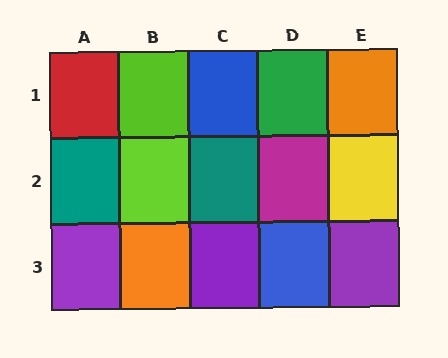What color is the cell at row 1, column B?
Lime.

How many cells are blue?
2 cells are blue.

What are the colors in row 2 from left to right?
Teal, lime, teal, magenta, yellow.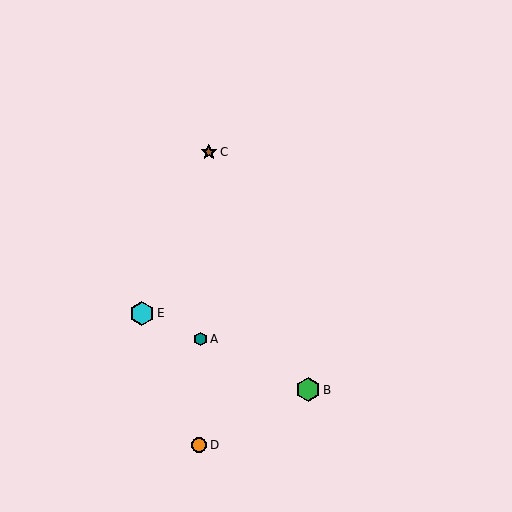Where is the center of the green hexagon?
The center of the green hexagon is at (308, 390).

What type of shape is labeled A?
Shape A is a teal hexagon.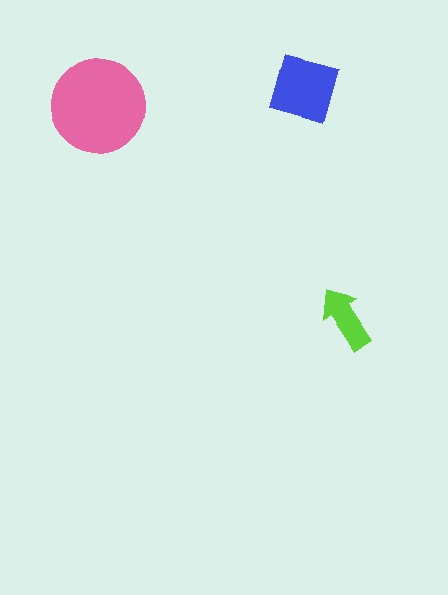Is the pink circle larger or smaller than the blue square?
Larger.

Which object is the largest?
The pink circle.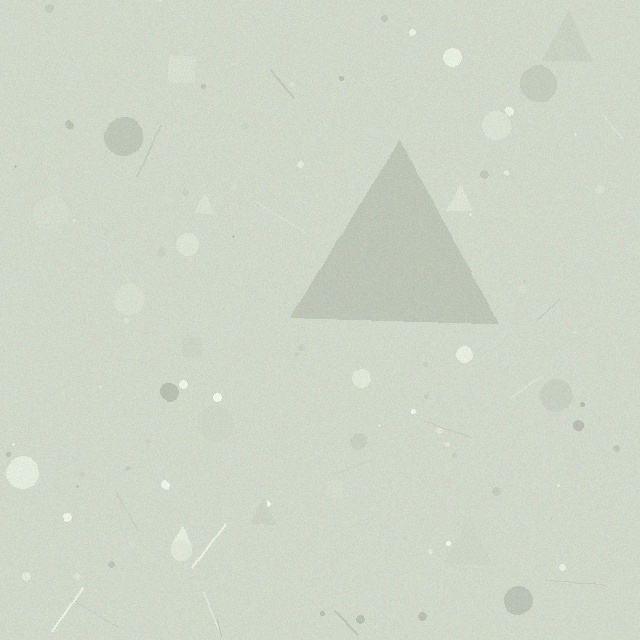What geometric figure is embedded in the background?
A triangle is embedded in the background.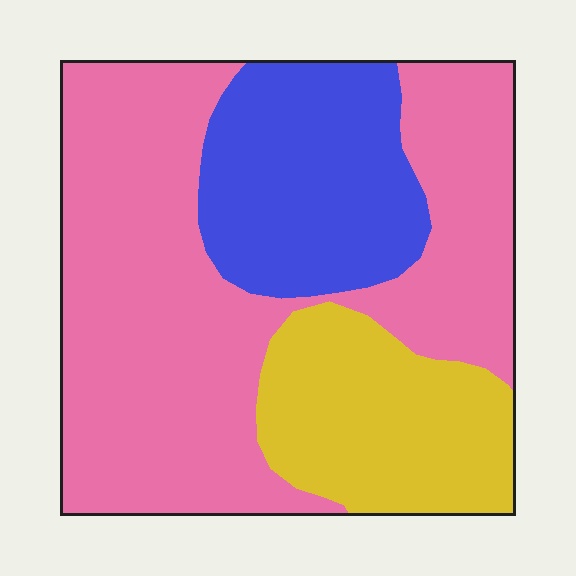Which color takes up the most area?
Pink, at roughly 55%.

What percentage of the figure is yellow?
Yellow takes up about one fifth (1/5) of the figure.